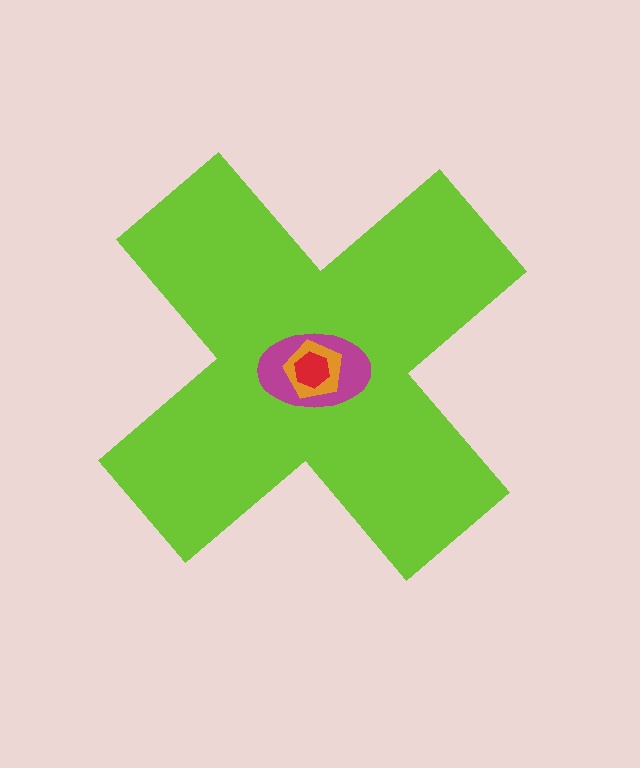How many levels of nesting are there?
4.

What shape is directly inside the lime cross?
The magenta ellipse.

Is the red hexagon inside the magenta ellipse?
Yes.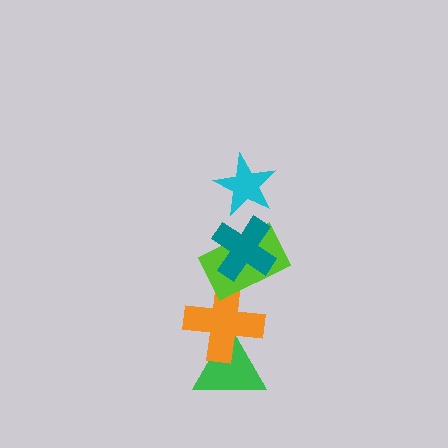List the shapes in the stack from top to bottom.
From top to bottom: the cyan star, the teal cross, the lime rectangle, the orange cross, the green triangle.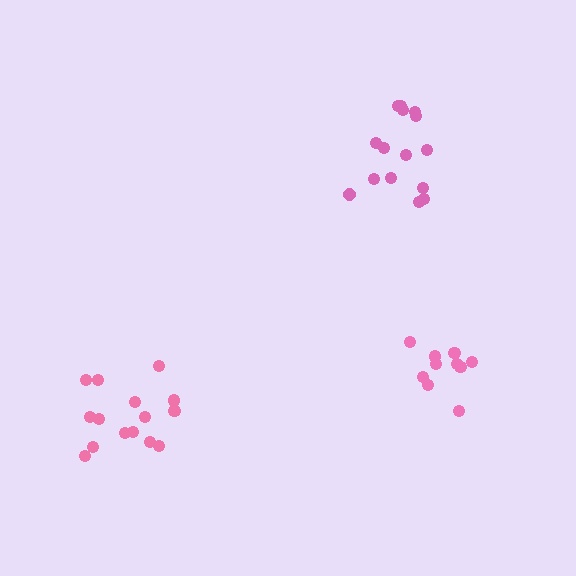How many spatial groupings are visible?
There are 3 spatial groupings.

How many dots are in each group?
Group 1: 10 dots, Group 2: 15 dots, Group 3: 15 dots (40 total).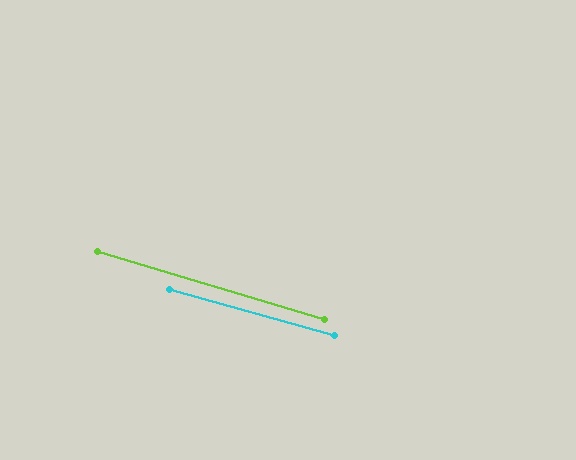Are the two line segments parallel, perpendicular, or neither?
Parallel — their directions differ by only 1.0°.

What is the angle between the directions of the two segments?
Approximately 1 degree.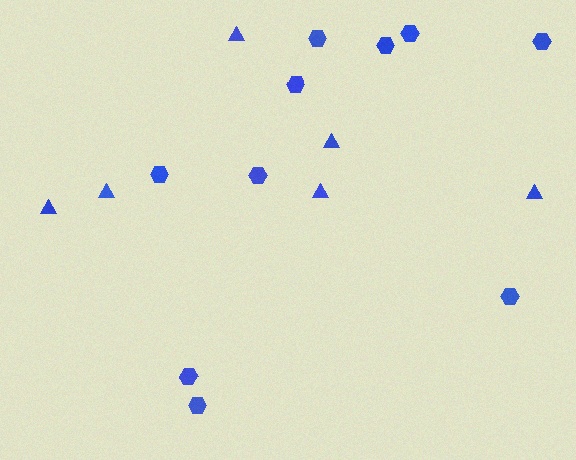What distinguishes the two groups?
There are 2 groups: one group of hexagons (10) and one group of triangles (6).